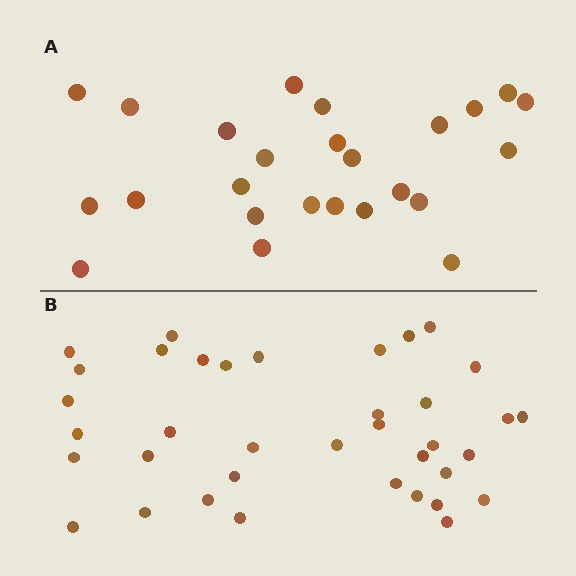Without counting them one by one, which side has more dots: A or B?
Region B (the bottom region) has more dots.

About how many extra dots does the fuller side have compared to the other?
Region B has roughly 12 or so more dots than region A.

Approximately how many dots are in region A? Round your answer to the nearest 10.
About 20 dots. (The exact count is 25, which rounds to 20.)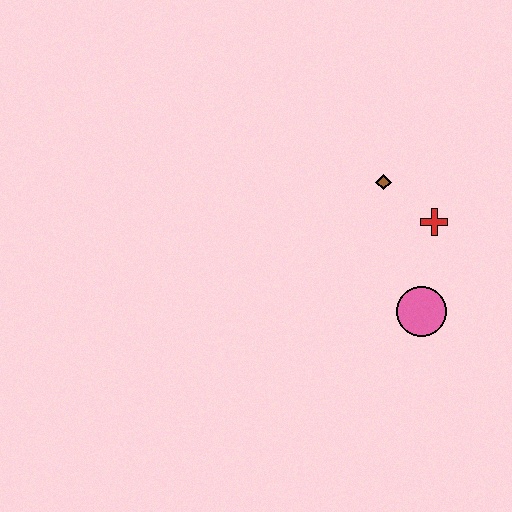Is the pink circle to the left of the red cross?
Yes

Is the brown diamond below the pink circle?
No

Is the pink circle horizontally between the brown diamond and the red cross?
Yes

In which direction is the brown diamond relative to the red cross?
The brown diamond is to the left of the red cross.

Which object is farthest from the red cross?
The pink circle is farthest from the red cross.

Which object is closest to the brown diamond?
The red cross is closest to the brown diamond.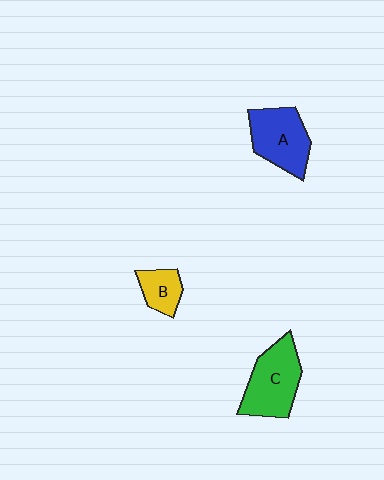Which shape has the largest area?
Shape C (green).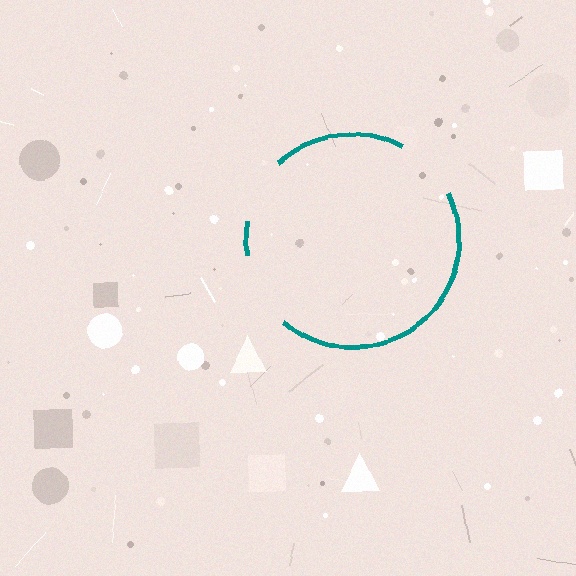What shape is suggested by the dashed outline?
The dashed outline suggests a circle.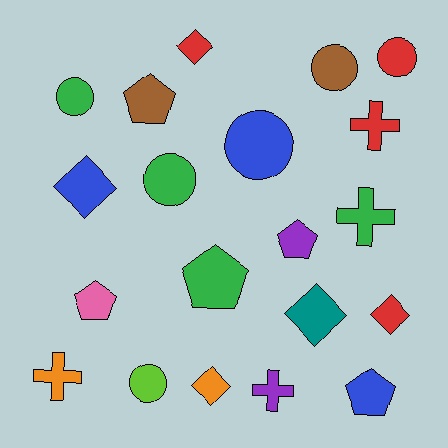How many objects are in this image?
There are 20 objects.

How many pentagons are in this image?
There are 5 pentagons.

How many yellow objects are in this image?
There are no yellow objects.